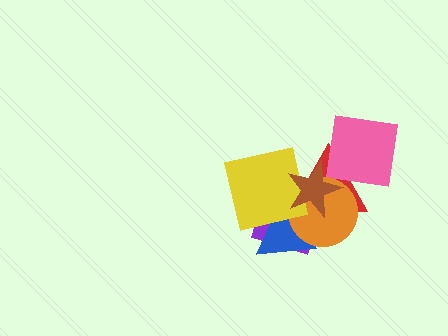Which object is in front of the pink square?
The brown star is in front of the pink square.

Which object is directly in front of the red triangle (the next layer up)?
The pink square is directly in front of the red triangle.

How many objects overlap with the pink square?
2 objects overlap with the pink square.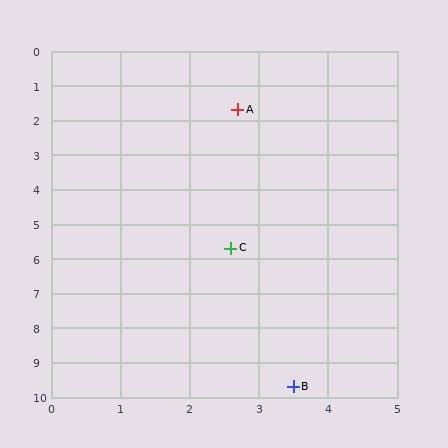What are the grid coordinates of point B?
Point B is at approximately (3.5, 9.7).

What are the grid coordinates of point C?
Point C is at approximately (2.6, 5.7).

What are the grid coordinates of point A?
Point A is at approximately (2.7, 1.7).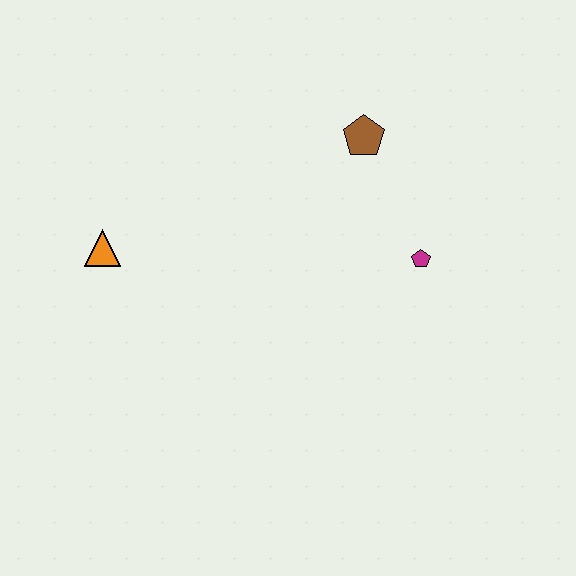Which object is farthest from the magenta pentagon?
The orange triangle is farthest from the magenta pentagon.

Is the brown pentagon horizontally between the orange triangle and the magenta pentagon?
Yes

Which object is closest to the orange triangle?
The brown pentagon is closest to the orange triangle.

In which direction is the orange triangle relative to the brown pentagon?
The orange triangle is to the left of the brown pentagon.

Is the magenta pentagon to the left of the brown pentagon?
No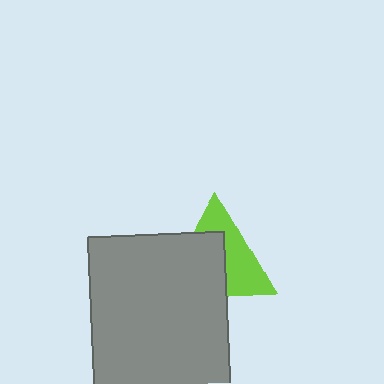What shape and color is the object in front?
The object in front is a gray rectangle.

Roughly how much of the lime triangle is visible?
About half of it is visible (roughly 47%).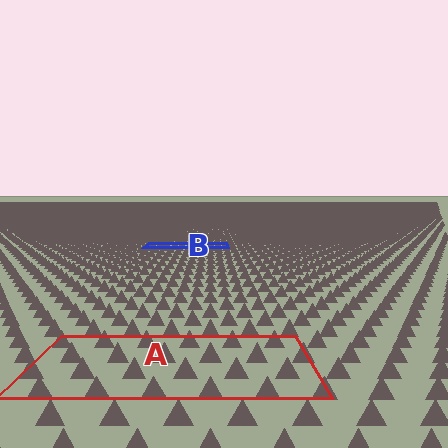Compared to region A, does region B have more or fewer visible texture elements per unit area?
Region B has more texture elements per unit area — they are packed more densely because it is farther away.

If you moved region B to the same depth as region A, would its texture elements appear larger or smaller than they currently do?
They would appear larger. At a closer depth, the same texture elements are projected at a bigger on-screen size.